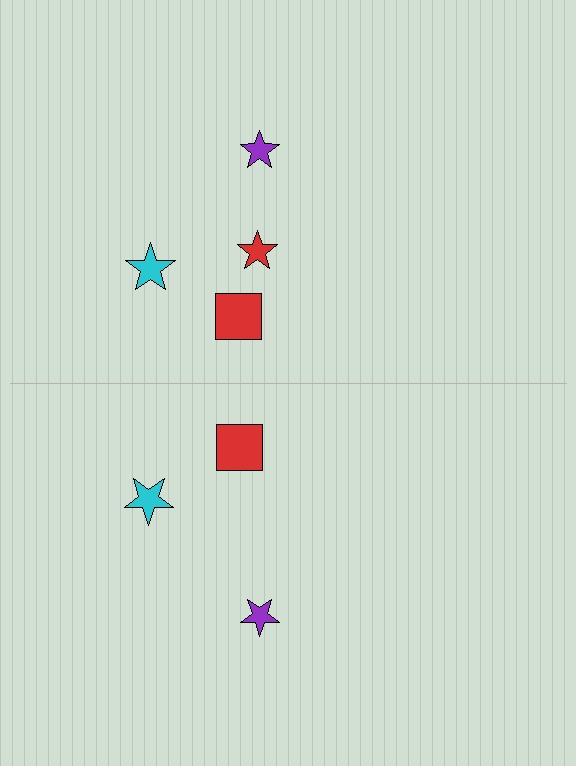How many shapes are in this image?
There are 7 shapes in this image.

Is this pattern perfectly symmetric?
No, the pattern is not perfectly symmetric. A red star is missing from the bottom side.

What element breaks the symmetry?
A red star is missing from the bottom side.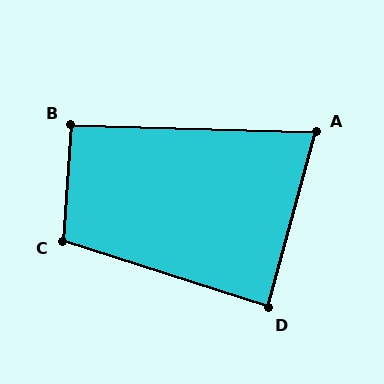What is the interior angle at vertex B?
Approximately 93 degrees (approximately right).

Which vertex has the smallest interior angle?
A, at approximately 76 degrees.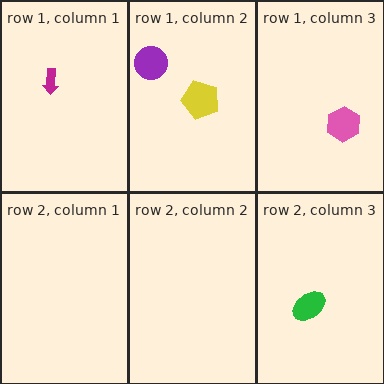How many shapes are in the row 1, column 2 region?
2.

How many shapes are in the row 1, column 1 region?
1.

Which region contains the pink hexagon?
The row 1, column 3 region.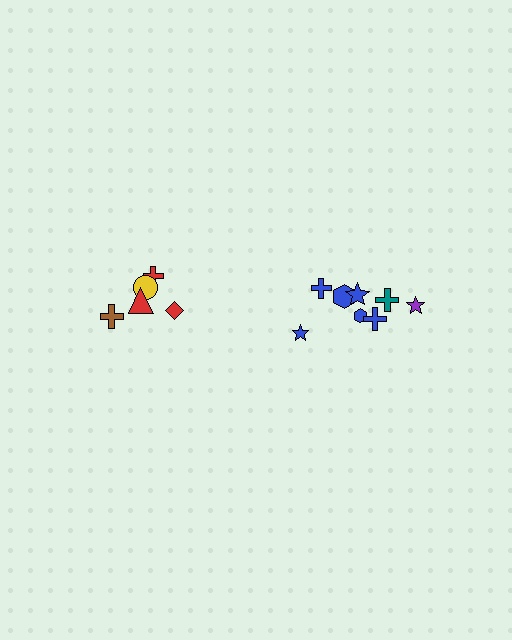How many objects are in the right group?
There are 8 objects.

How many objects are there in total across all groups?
There are 13 objects.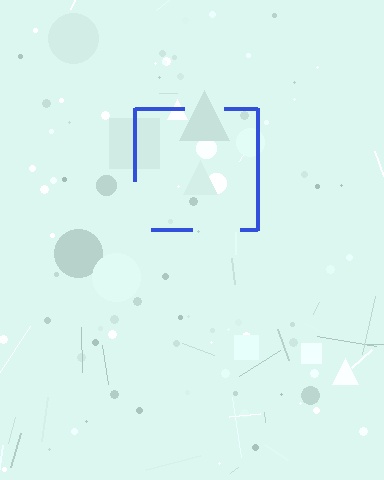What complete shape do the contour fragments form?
The contour fragments form a square.